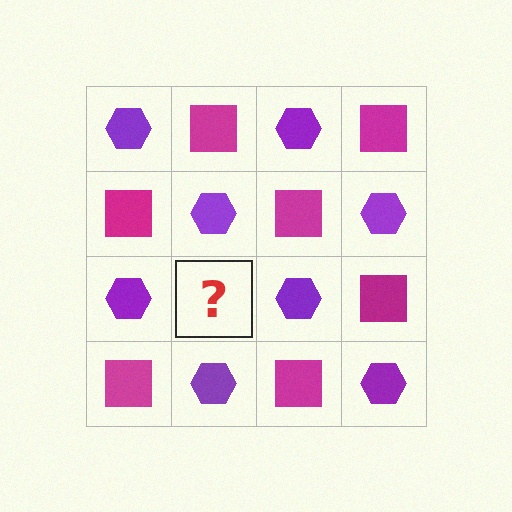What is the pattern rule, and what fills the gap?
The rule is that it alternates purple hexagon and magenta square in a checkerboard pattern. The gap should be filled with a magenta square.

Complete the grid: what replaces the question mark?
The question mark should be replaced with a magenta square.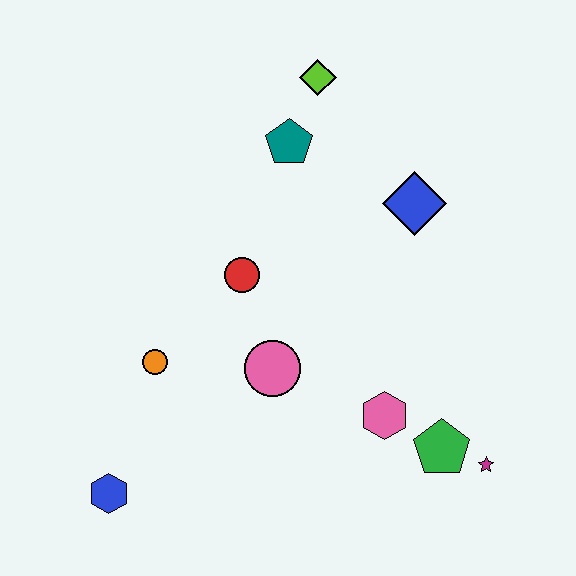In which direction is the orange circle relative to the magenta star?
The orange circle is to the left of the magenta star.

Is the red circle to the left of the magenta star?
Yes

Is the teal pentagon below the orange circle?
No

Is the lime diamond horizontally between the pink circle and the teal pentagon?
No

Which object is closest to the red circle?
The pink circle is closest to the red circle.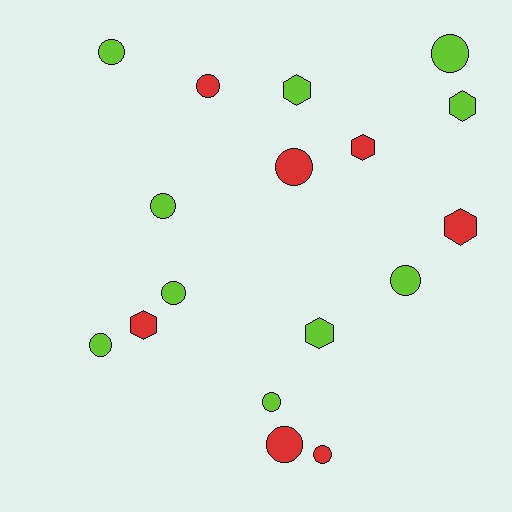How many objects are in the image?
There are 17 objects.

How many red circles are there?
There are 4 red circles.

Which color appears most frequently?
Lime, with 10 objects.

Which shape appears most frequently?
Circle, with 11 objects.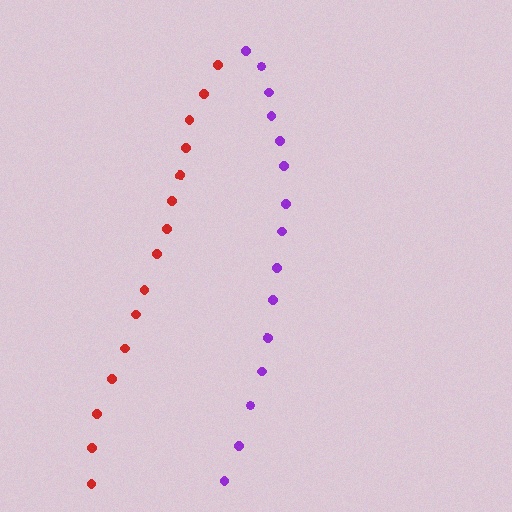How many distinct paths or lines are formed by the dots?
There are 2 distinct paths.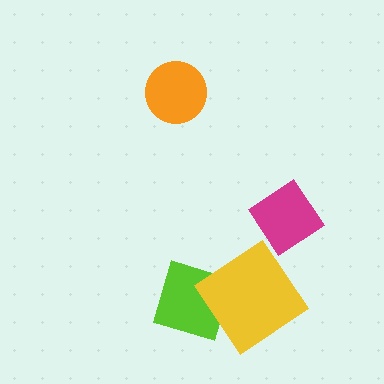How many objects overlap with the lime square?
1 object overlaps with the lime square.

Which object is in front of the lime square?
The yellow diamond is in front of the lime square.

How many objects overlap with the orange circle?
0 objects overlap with the orange circle.